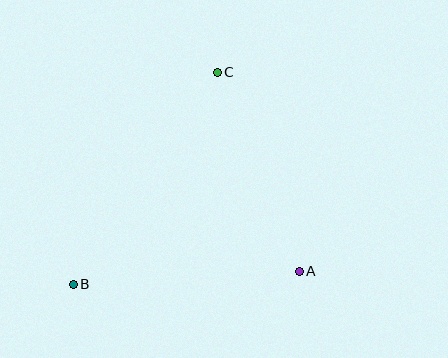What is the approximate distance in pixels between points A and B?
The distance between A and B is approximately 227 pixels.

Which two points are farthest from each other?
Points B and C are farthest from each other.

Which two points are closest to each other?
Points A and C are closest to each other.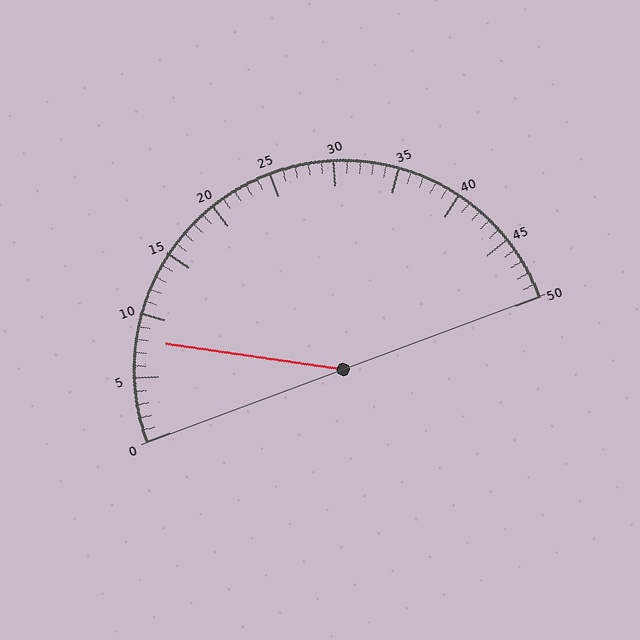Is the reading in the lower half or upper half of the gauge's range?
The reading is in the lower half of the range (0 to 50).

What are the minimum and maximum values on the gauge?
The gauge ranges from 0 to 50.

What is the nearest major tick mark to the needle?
The nearest major tick mark is 10.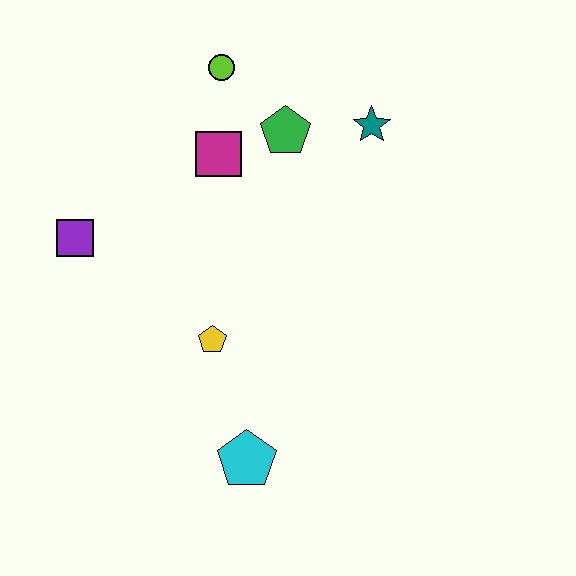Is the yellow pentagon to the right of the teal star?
No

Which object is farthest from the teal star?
The cyan pentagon is farthest from the teal star.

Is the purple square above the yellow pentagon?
Yes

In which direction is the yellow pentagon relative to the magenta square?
The yellow pentagon is below the magenta square.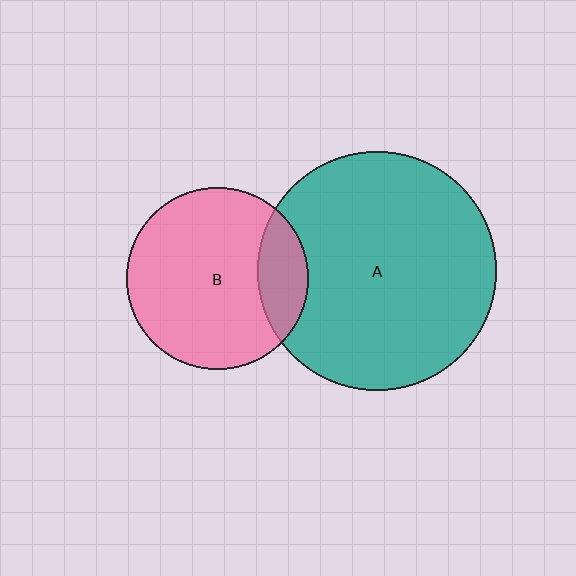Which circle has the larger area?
Circle A (teal).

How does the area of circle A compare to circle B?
Approximately 1.7 times.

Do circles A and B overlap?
Yes.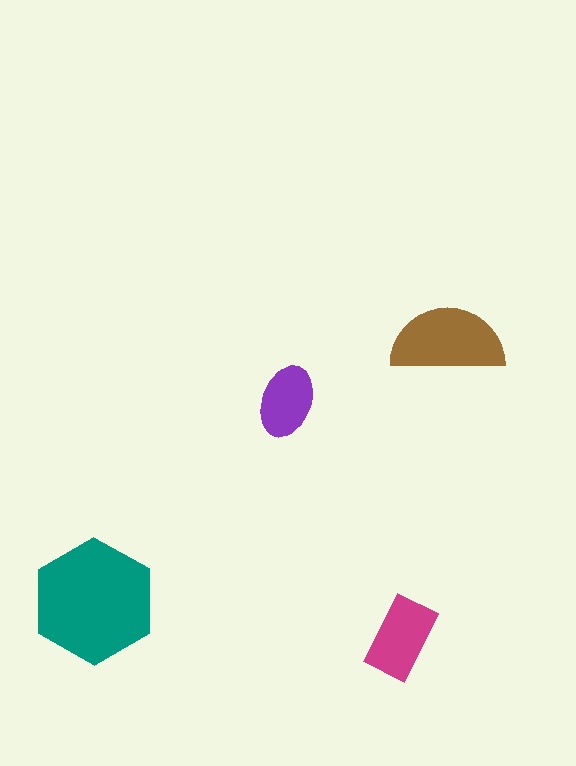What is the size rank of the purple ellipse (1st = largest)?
4th.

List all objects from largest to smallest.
The teal hexagon, the brown semicircle, the magenta rectangle, the purple ellipse.